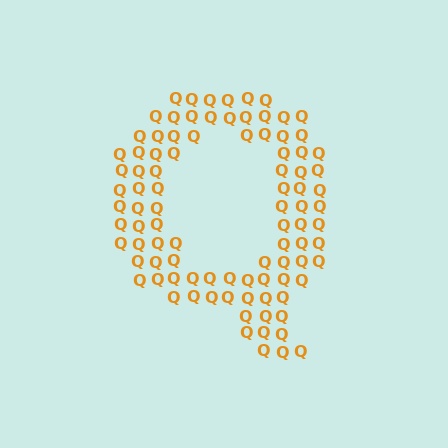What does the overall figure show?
The overall figure shows the letter Q.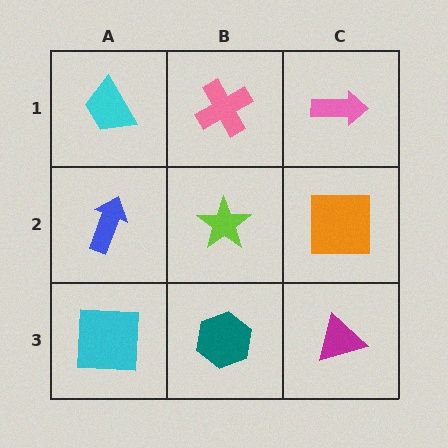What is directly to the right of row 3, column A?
A teal hexagon.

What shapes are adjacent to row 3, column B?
A lime star (row 2, column B), a cyan square (row 3, column A), a magenta triangle (row 3, column C).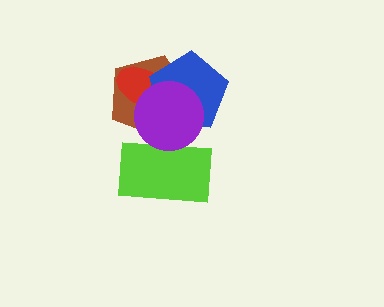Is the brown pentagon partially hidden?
Yes, it is partially covered by another shape.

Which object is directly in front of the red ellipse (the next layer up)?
The blue pentagon is directly in front of the red ellipse.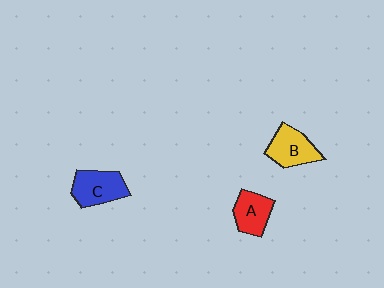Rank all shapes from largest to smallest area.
From largest to smallest: C (blue), B (yellow), A (red).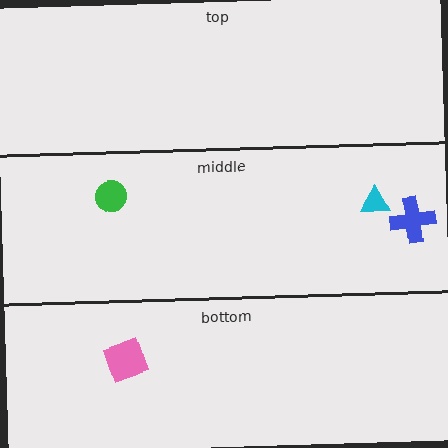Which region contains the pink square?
The bottom region.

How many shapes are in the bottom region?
1.